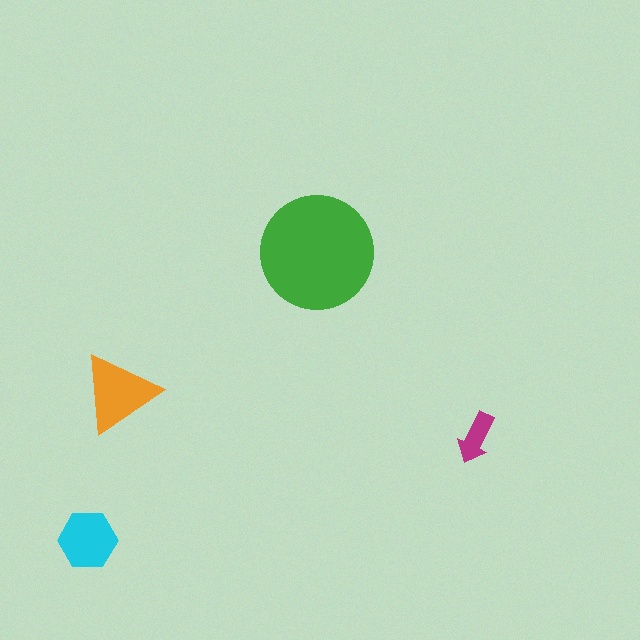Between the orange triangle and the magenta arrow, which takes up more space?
The orange triangle.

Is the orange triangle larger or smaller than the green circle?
Smaller.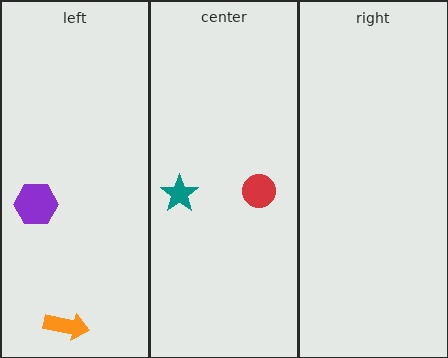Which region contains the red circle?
The center region.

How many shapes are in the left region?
2.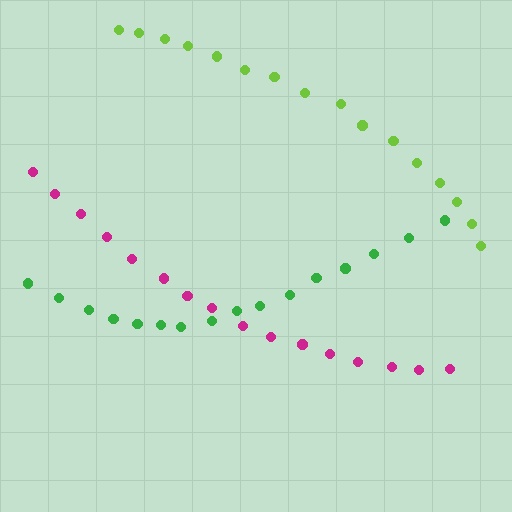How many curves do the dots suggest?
There are 3 distinct paths.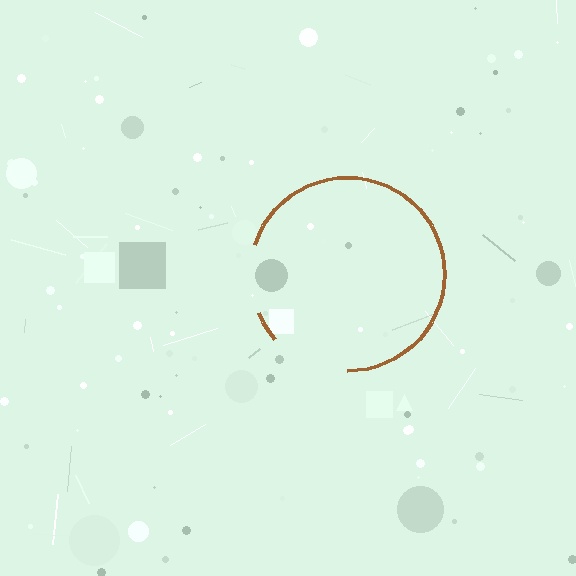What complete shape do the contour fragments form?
The contour fragments form a circle.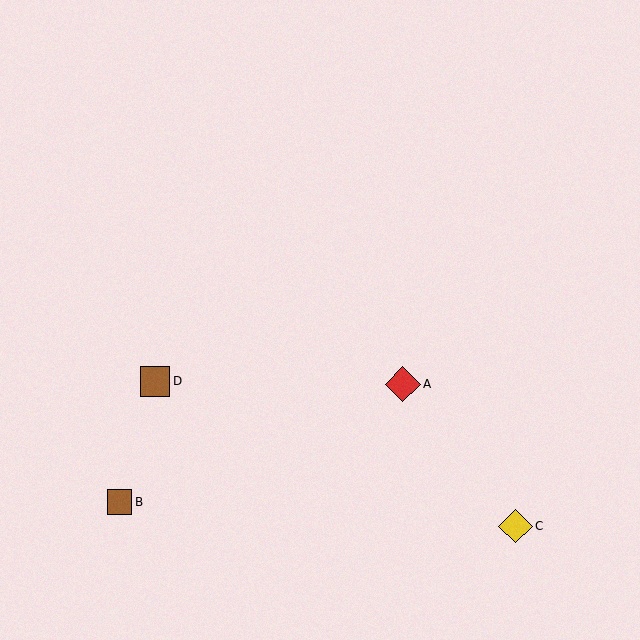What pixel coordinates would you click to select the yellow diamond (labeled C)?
Click at (516, 526) to select the yellow diamond C.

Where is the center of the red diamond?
The center of the red diamond is at (403, 384).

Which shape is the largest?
The red diamond (labeled A) is the largest.